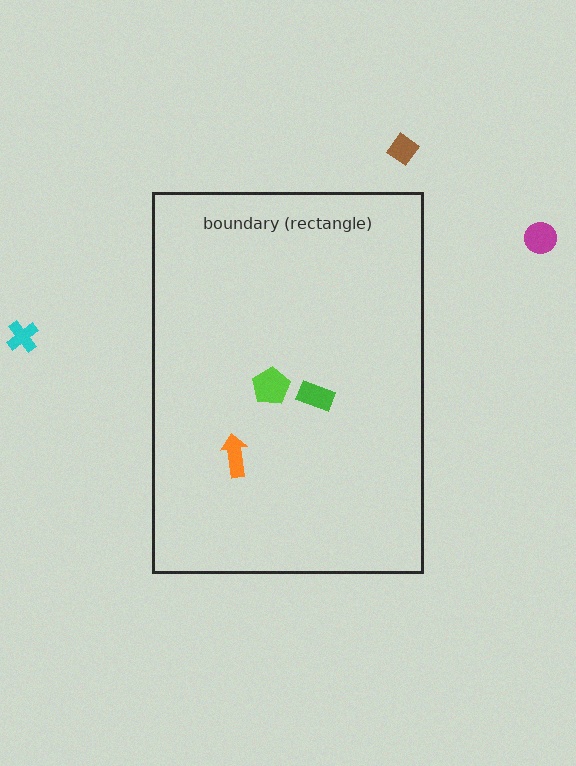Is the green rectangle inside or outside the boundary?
Inside.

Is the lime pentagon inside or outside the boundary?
Inside.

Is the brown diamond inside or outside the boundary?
Outside.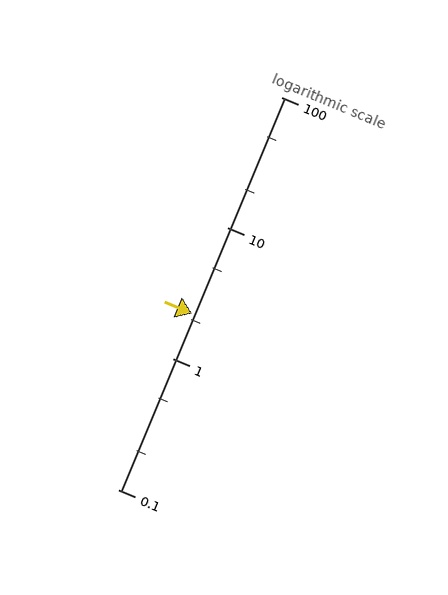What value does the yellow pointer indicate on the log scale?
The pointer indicates approximately 2.2.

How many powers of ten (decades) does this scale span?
The scale spans 3 decades, from 0.1 to 100.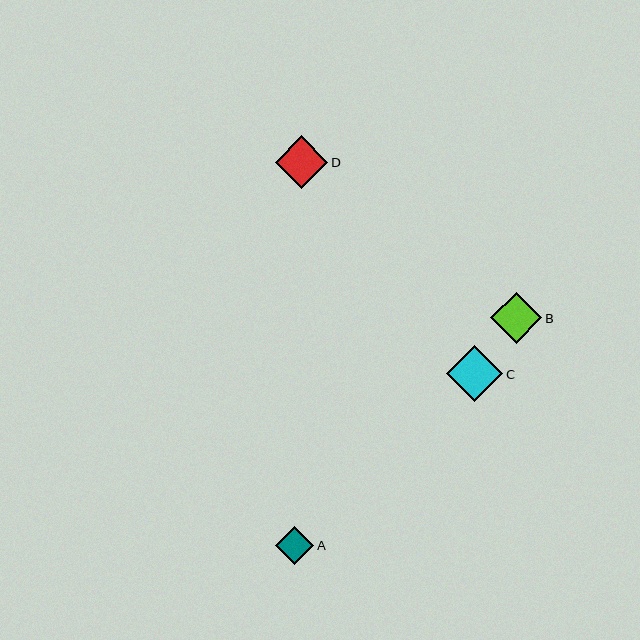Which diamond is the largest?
Diamond C is the largest with a size of approximately 56 pixels.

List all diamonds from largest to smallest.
From largest to smallest: C, D, B, A.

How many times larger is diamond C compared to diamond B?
Diamond C is approximately 1.1 times the size of diamond B.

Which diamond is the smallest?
Diamond A is the smallest with a size of approximately 38 pixels.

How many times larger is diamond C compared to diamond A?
Diamond C is approximately 1.5 times the size of diamond A.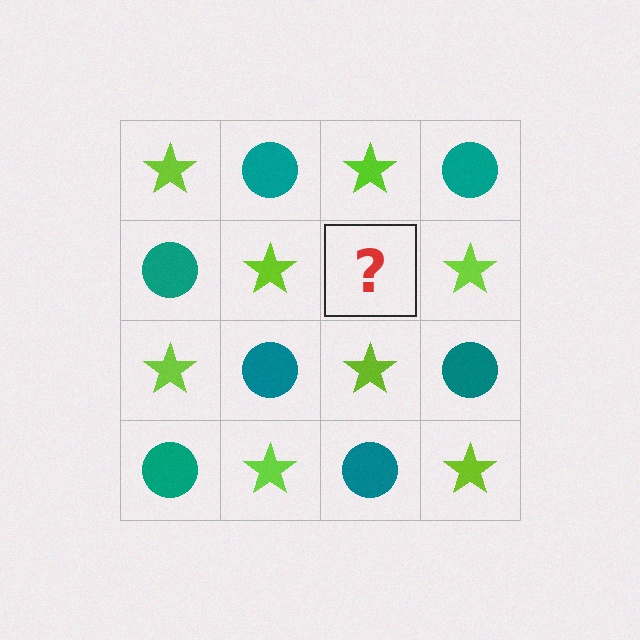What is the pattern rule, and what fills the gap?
The rule is that it alternates lime star and teal circle in a checkerboard pattern. The gap should be filled with a teal circle.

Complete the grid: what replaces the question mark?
The question mark should be replaced with a teal circle.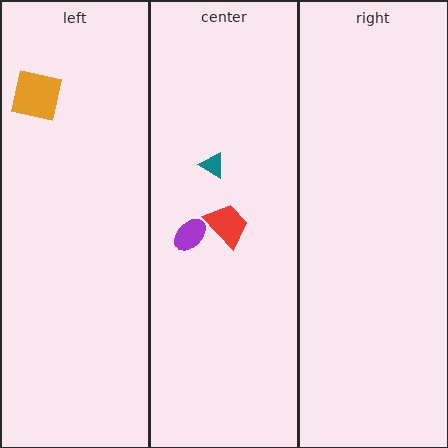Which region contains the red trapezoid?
The center region.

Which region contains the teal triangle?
The center region.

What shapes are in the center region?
The purple ellipse, the teal triangle, the red trapezoid.